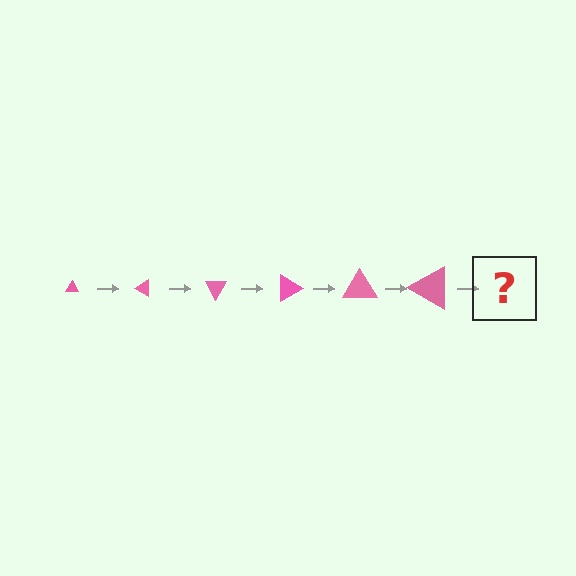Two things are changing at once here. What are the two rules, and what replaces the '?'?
The two rules are that the triangle grows larger each step and it rotates 30 degrees each step. The '?' should be a triangle, larger than the previous one and rotated 180 degrees from the start.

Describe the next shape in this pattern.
It should be a triangle, larger than the previous one and rotated 180 degrees from the start.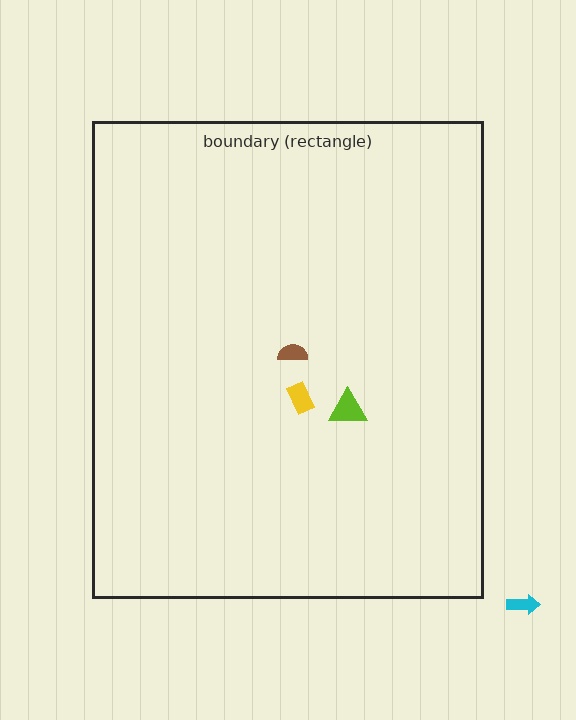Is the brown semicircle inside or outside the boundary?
Inside.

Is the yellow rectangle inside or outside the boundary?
Inside.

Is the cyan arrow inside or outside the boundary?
Outside.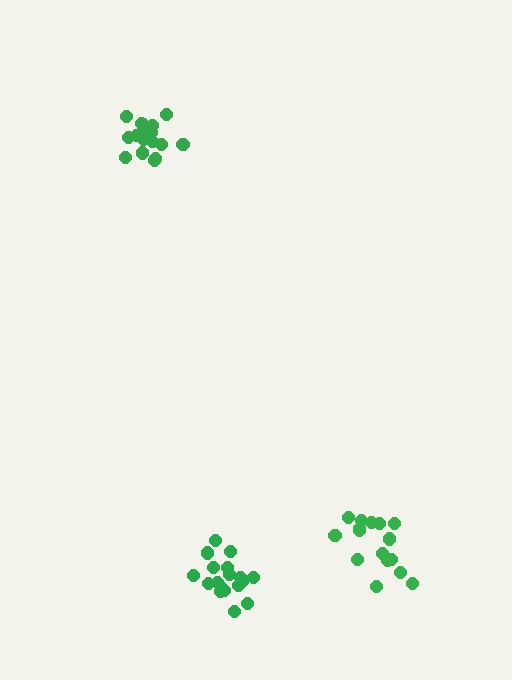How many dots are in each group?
Group 1: 20 dots, Group 2: 16 dots, Group 3: 18 dots (54 total).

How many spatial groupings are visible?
There are 3 spatial groupings.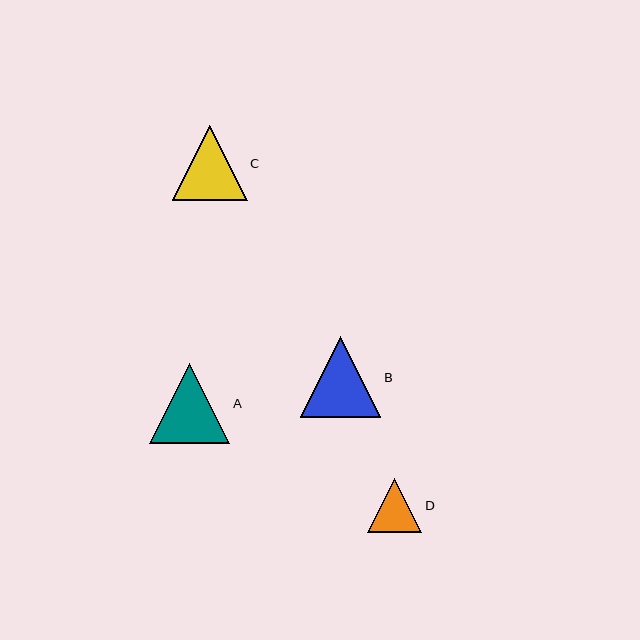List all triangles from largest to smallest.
From largest to smallest: A, B, C, D.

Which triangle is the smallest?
Triangle D is the smallest with a size of approximately 54 pixels.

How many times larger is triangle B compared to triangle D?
Triangle B is approximately 1.5 times the size of triangle D.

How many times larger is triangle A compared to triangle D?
Triangle A is approximately 1.5 times the size of triangle D.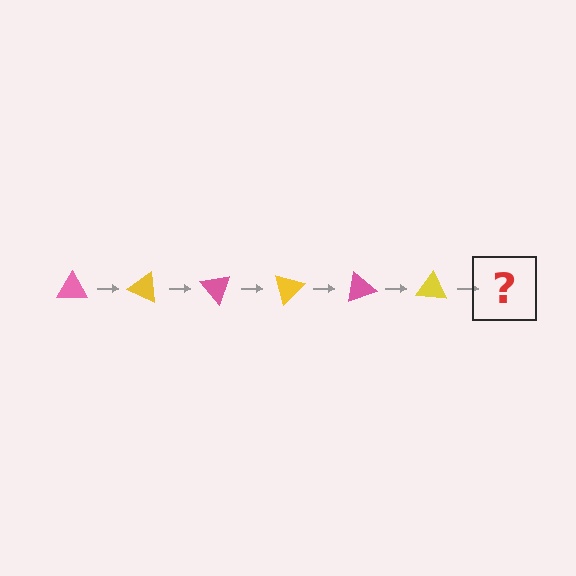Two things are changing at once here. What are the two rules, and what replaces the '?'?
The two rules are that it rotates 25 degrees each step and the color cycles through pink and yellow. The '?' should be a pink triangle, rotated 150 degrees from the start.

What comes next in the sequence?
The next element should be a pink triangle, rotated 150 degrees from the start.